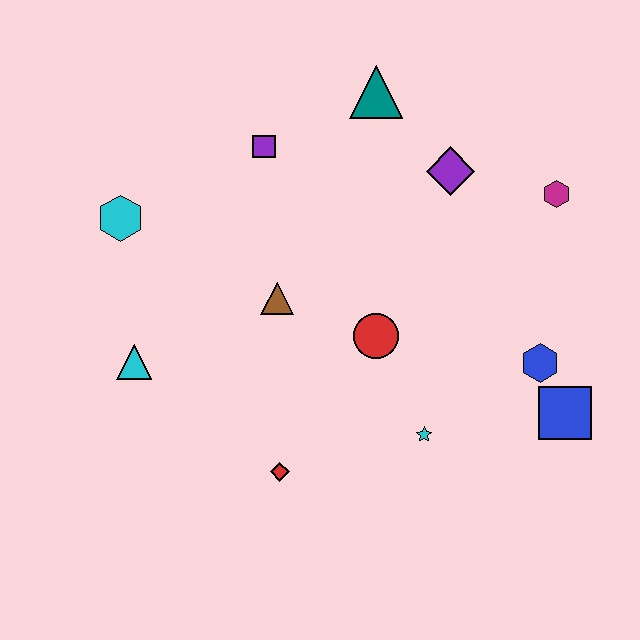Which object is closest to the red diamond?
The cyan star is closest to the red diamond.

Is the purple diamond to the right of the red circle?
Yes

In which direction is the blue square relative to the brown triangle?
The blue square is to the right of the brown triangle.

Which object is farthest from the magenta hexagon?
The cyan triangle is farthest from the magenta hexagon.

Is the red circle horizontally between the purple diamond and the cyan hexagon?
Yes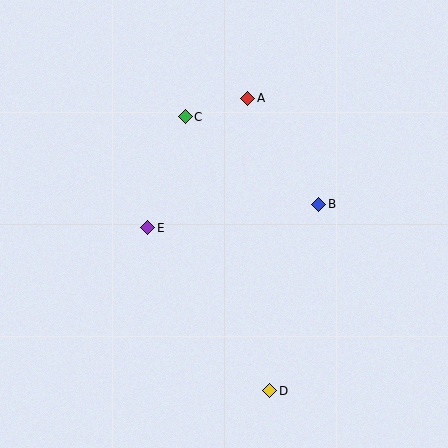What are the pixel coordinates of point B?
Point B is at (319, 204).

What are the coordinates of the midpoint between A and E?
The midpoint between A and E is at (198, 163).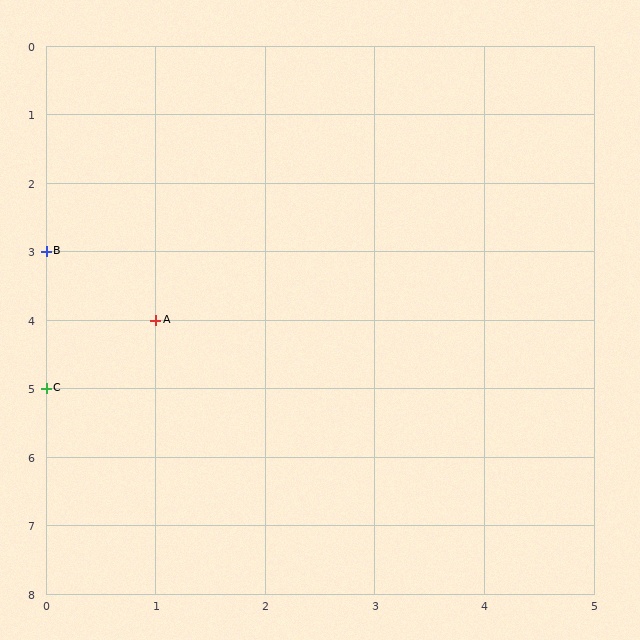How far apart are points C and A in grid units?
Points C and A are 1 column and 1 row apart (about 1.4 grid units diagonally).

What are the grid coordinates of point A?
Point A is at grid coordinates (1, 4).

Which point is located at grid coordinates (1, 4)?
Point A is at (1, 4).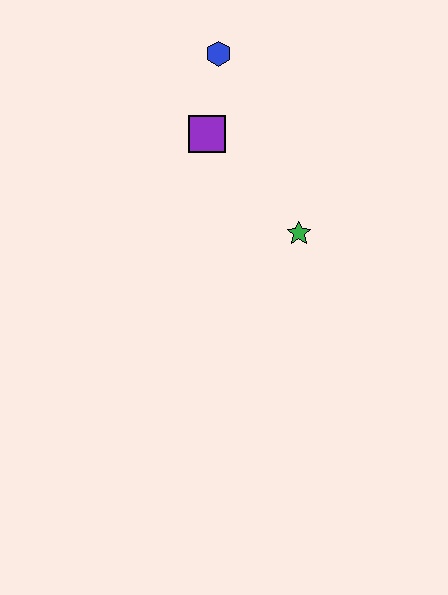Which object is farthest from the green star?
The blue hexagon is farthest from the green star.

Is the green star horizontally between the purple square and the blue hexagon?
No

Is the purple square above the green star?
Yes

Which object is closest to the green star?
The purple square is closest to the green star.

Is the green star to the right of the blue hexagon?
Yes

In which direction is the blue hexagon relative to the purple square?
The blue hexagon is above the purple square.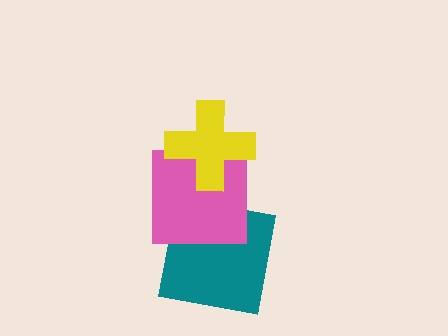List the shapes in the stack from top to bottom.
From top to bottom: the yellow cross, the pink square, the teal square.